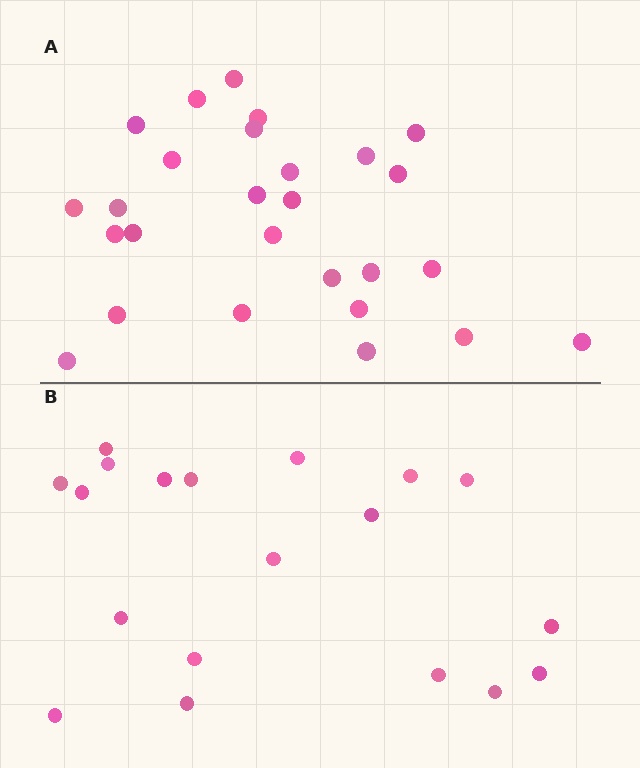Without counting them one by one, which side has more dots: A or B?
Region A (the top region) has more dots.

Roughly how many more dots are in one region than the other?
Region A has roughly 8 or so more dots than region B.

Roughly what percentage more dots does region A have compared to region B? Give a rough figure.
About 40% more.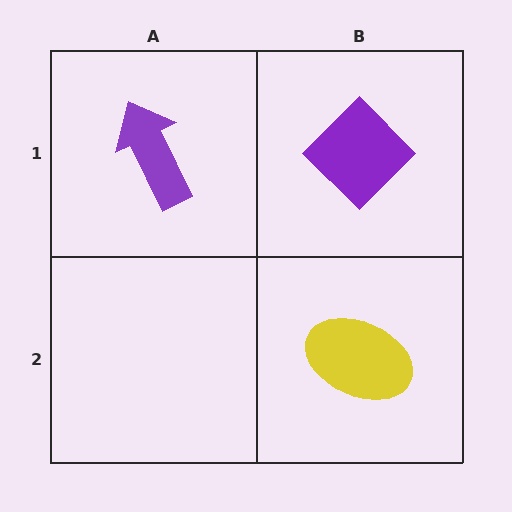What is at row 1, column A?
A purple arrow.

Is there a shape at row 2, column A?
No, that cell is empty.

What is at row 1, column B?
A purple diamond.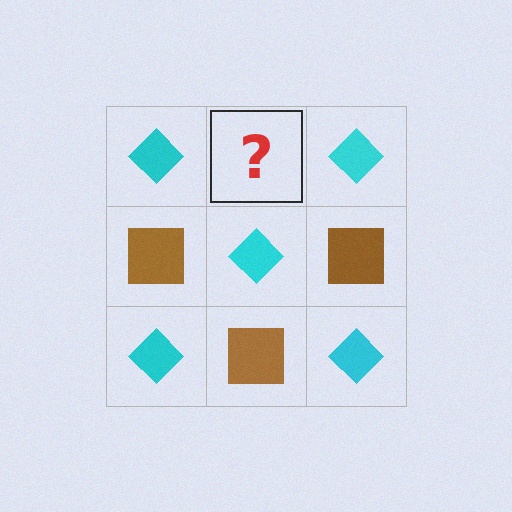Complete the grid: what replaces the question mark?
The question mark should be replaced with a brown square.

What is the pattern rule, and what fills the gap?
The rule is that it alternates cyan diamond and brown square in a checkerboard pattern. The gap should be filled with a brown square.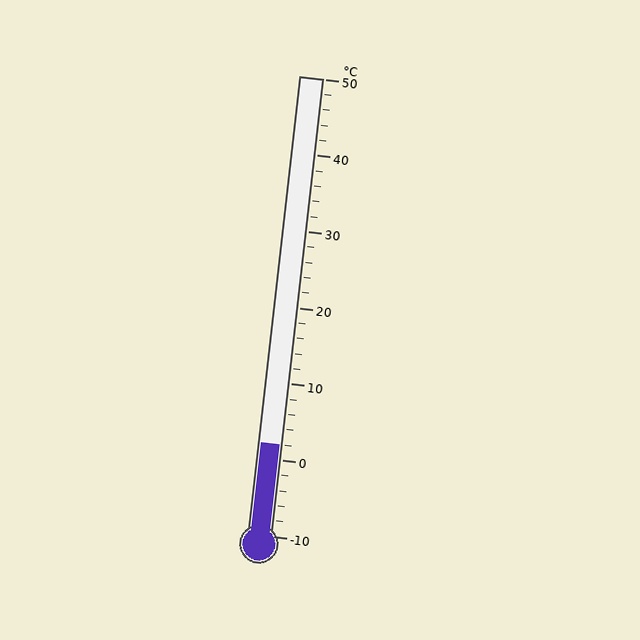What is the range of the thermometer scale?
The thermometer scale ranges from -10°C to 50°C.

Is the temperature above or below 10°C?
The temperature is below 10°C.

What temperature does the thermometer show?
The thermometer shows approximately 2°C.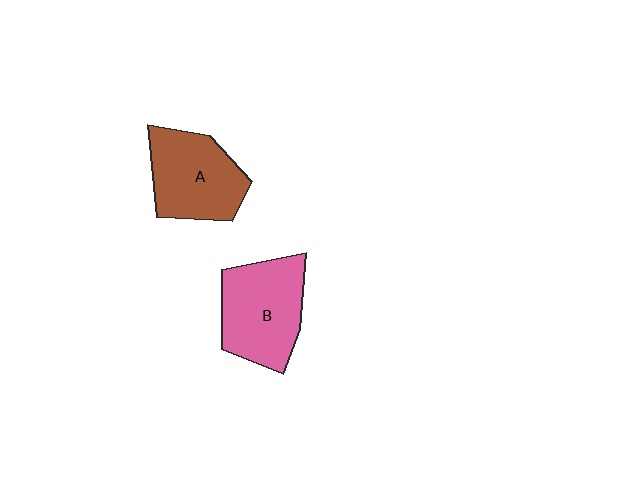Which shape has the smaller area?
Shape A (brown).